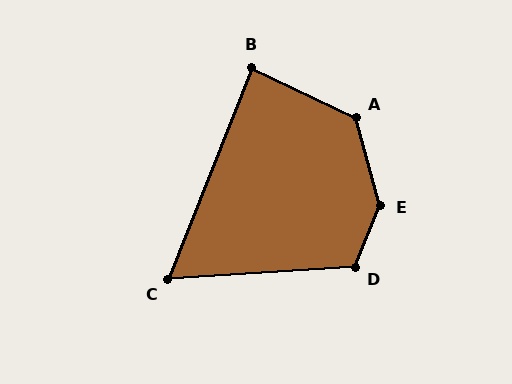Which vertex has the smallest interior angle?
C, at approximately 65 degrees.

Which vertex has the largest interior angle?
E, at approximately 143 degrees.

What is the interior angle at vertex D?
Approximately 116 degrees (obtuse).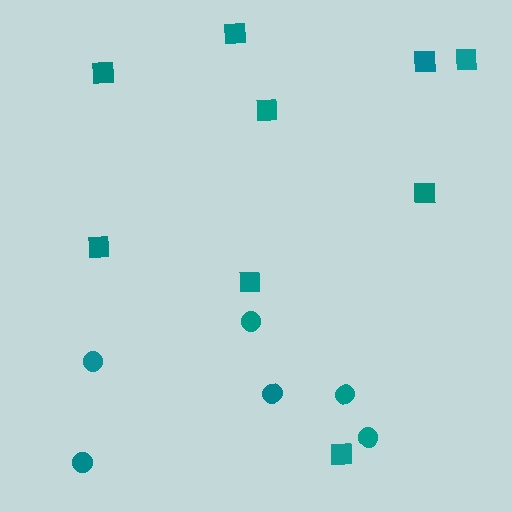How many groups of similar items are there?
There are 2 groups: one group of circles (6) and one group of squares (9).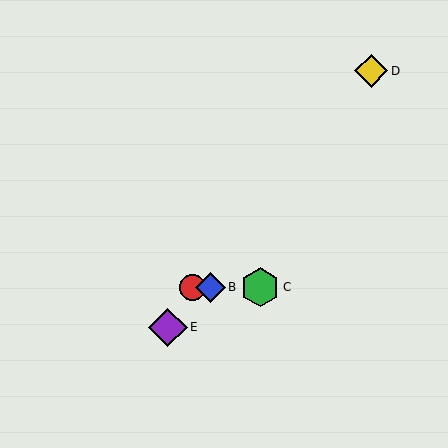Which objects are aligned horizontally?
Objects A, B, C are aligned horizontally.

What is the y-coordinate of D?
Object D is at y≈71.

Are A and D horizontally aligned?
No, A is at y≈287 and D is at y≈71.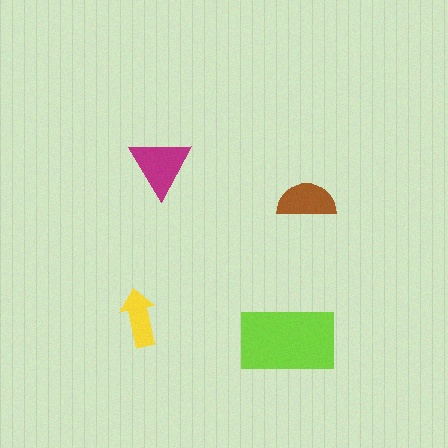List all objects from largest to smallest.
The lime rectangle, the magenta triangle, the brown semicircle, the yellow arrow.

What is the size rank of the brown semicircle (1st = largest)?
3rd.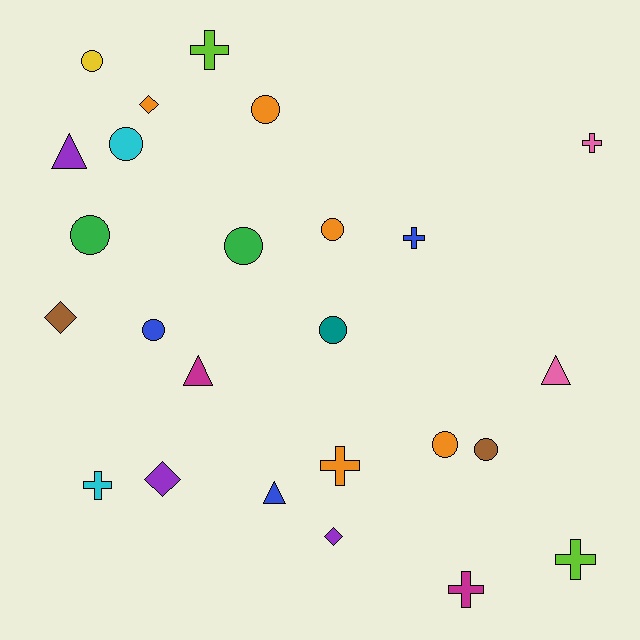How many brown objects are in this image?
There are 2 brown objects.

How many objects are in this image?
There are 25 objects.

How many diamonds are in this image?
There are 4 diamonds.